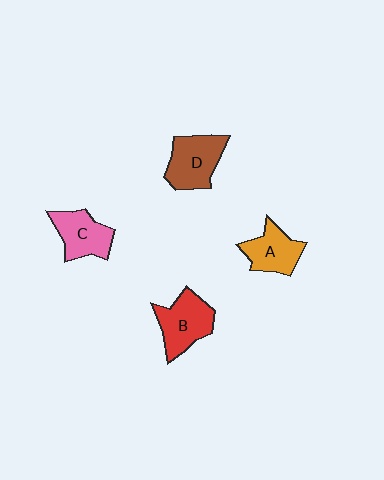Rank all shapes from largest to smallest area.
From largest to smallest: B (red), D (brown), C (pink), A (orange).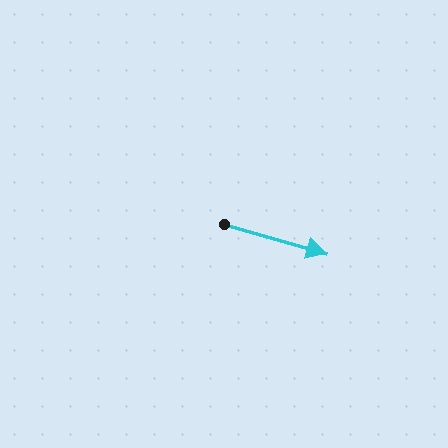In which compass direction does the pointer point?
East.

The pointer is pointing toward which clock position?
Roughly 4 o'clock.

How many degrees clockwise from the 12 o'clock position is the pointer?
Approximately 106 degrees.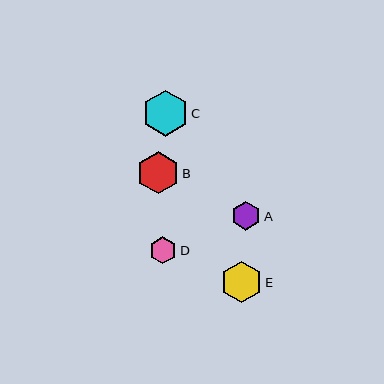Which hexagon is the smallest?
Hexagon D is the smallest with a size of approximately 27 pixels.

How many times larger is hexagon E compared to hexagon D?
Hexagon E is approximately 1.5 times the size of hexagon D.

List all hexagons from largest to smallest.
From largest to smallest: C, B, E, A, D.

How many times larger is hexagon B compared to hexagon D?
Hexagon B is approximately 1.6 times the size of hexagon D.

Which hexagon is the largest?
Hexagon C is the largest with a size of approximately 46 pixels.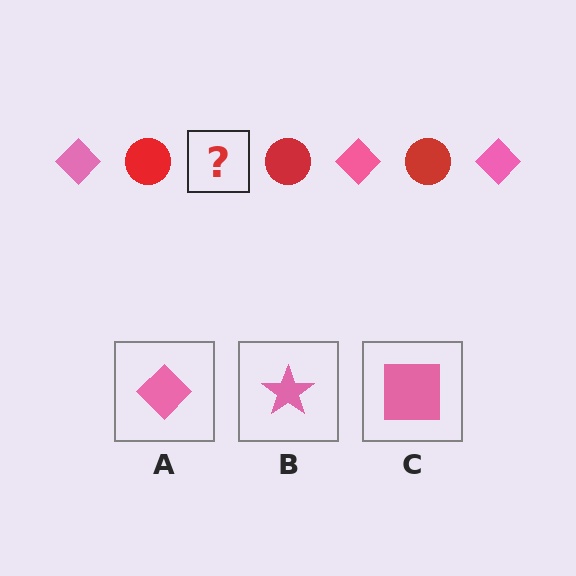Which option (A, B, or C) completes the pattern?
A.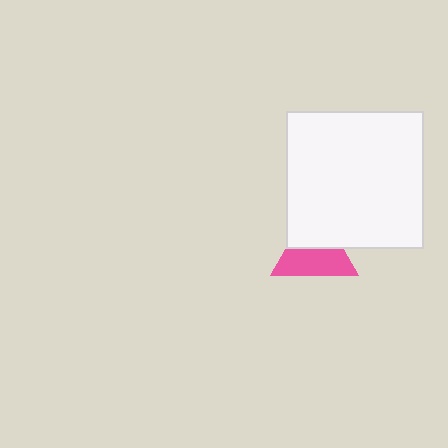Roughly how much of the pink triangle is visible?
About half of it is visible (roughly 56%).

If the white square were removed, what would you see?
You would see the complete pink triangle.